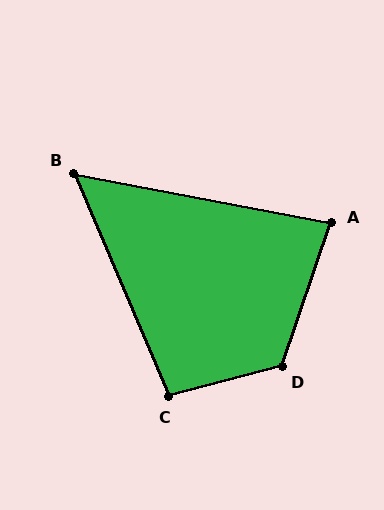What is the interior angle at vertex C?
Approximately 98 degrees (obtuse).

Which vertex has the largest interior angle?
D, at approximately 124 degrees.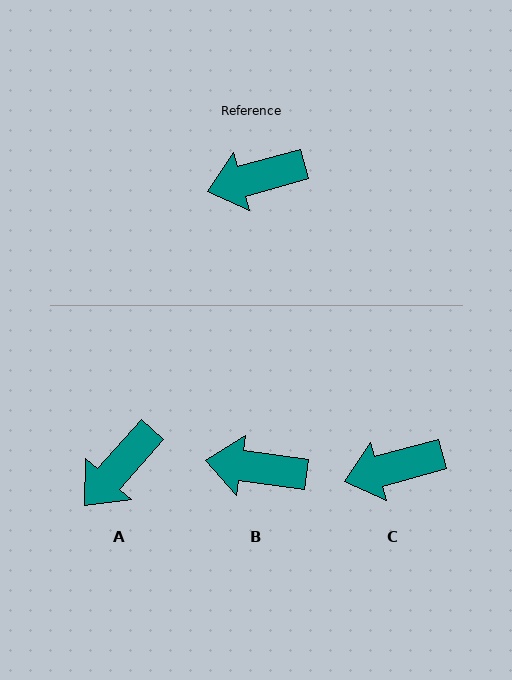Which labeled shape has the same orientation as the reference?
C.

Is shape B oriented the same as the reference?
No, it is off by about 23 degrees.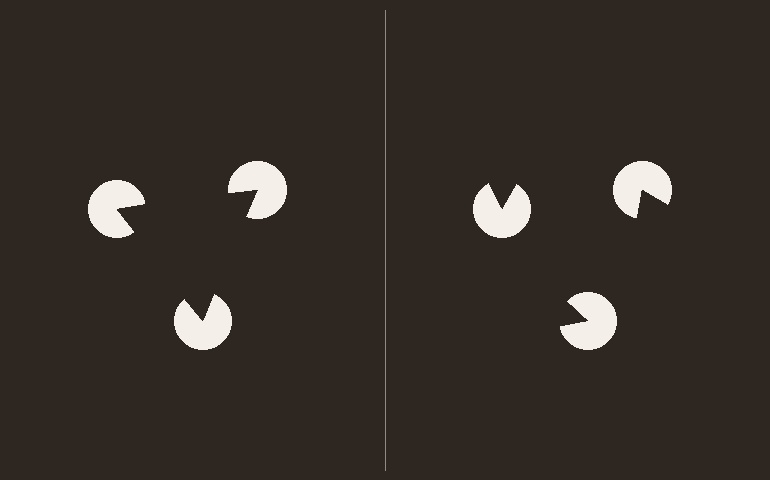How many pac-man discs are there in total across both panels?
6 — 3 on each side.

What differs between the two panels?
The pac-man discs are positioned identically on both sides; only the wedge orientations differ. On the left they align to a triangle; on the right they are misaligned.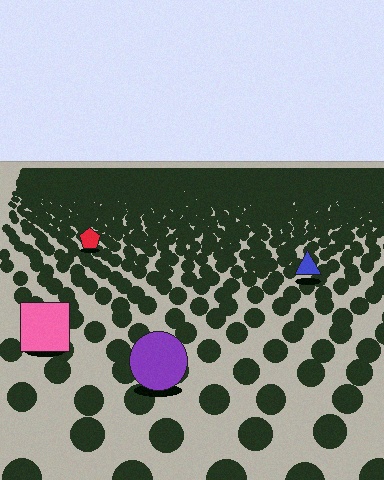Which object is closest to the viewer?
The purple circle is closest. The texture marks near it are larger and more spread out.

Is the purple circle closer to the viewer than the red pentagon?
Yes. The purple circle is closer — you can tell from the texture gradient: the ground texture is coarser near it.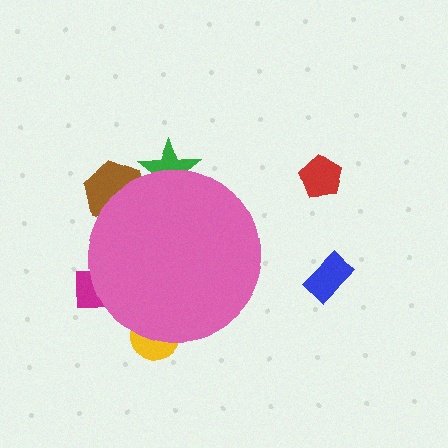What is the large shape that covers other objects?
A pink circle.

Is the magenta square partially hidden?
Yes, the magenta square is partially hidden behind the pink circle.